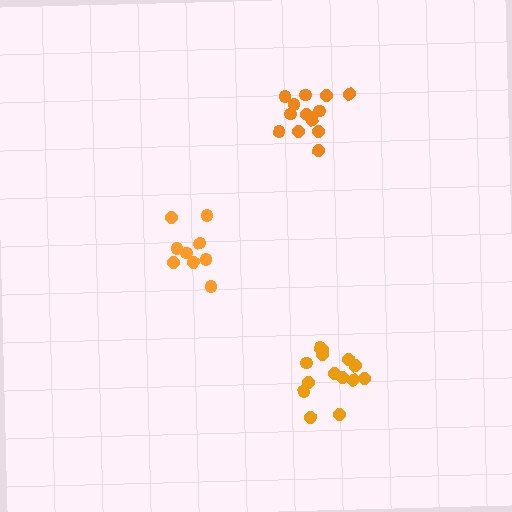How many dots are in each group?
Group 1: 14 dots, Group 2: 9 dots, Group 3: 13 dots (36 total).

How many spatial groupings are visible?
There are 3 spatial groupings.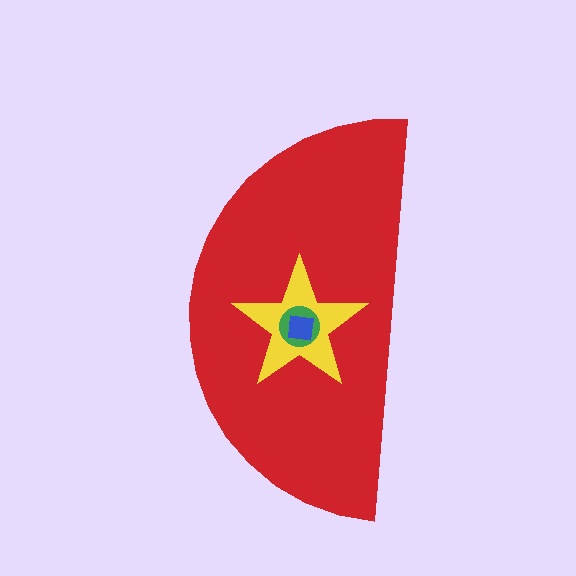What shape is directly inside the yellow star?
The green circle.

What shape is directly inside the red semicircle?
The yellow star.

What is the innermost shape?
The blue square.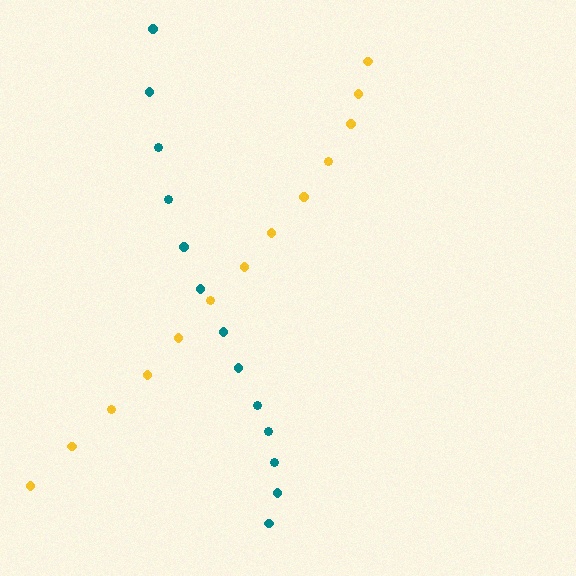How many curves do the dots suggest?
There are 2 distinct paths.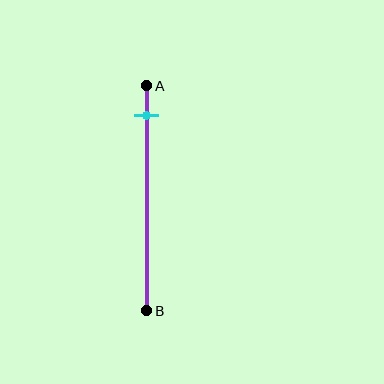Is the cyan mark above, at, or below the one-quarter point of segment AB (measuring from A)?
The cyan mark is above the one-quarter point of segment AB.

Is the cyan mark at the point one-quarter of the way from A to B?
No, the mark is at about 15% from A, not at the 25% one-quarter point.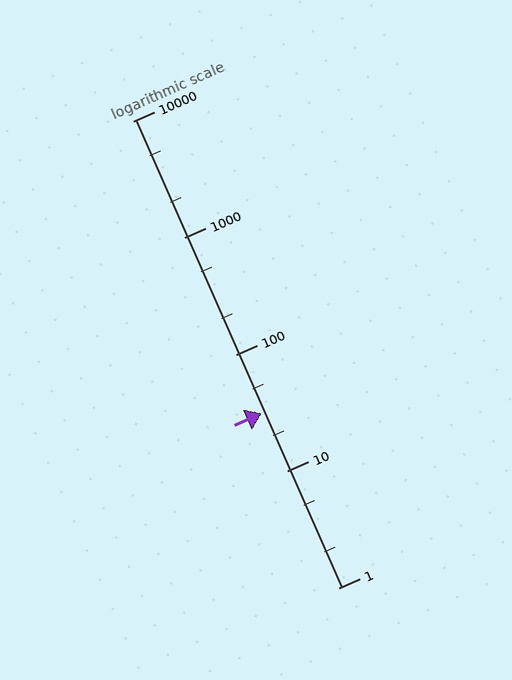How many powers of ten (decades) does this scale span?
The scale spans 4 decades, from 1 to 10000.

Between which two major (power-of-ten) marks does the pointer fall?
The pointer is between 10 and 100.